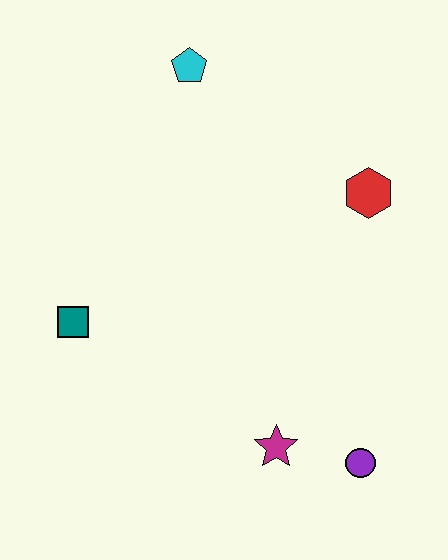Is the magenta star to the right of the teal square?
Yes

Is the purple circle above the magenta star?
No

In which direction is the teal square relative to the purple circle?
The teal square is to the left of the purple circle.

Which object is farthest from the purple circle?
The cyan pentagon is farthest from the purple circle.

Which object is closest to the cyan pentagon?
The red hexagon is closest to the cyan pentagon.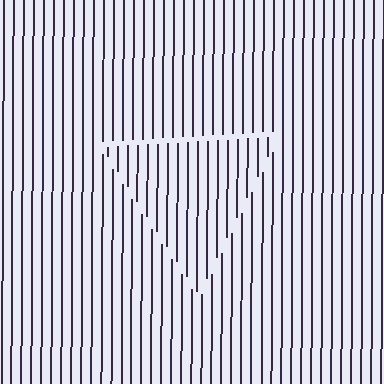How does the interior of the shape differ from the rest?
The interior of the shape contains the same grating, shifted by half a period — the contour is defined by the phase discontinuity where line-ends from the inner and outer gratings abut.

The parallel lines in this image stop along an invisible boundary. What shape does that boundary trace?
An illusory triangle. The interior of the shape contains the same grating, shifted by half a period — the contour is defined by the phase discontinuity where line-ends from the inner and outer gratings abut.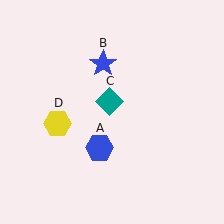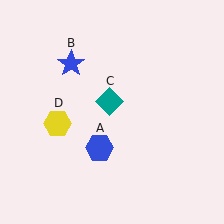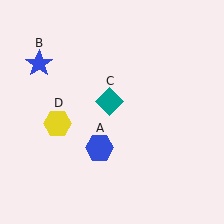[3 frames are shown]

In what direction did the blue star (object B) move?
The blue star (object B) moved left.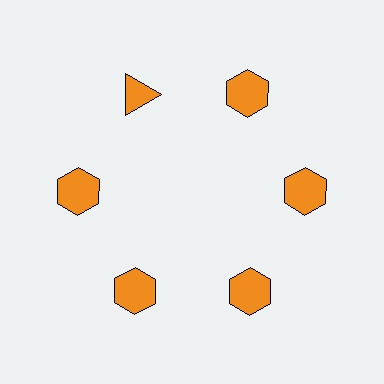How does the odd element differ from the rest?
It has a different shape: triangle instead of hexagon.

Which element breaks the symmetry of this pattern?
The orange triangle at roughly the 11 o'clock position breaks the symmetry. All other shapes are orange hexagons.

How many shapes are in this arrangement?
There are 6 shapes arranged in a ring pattern.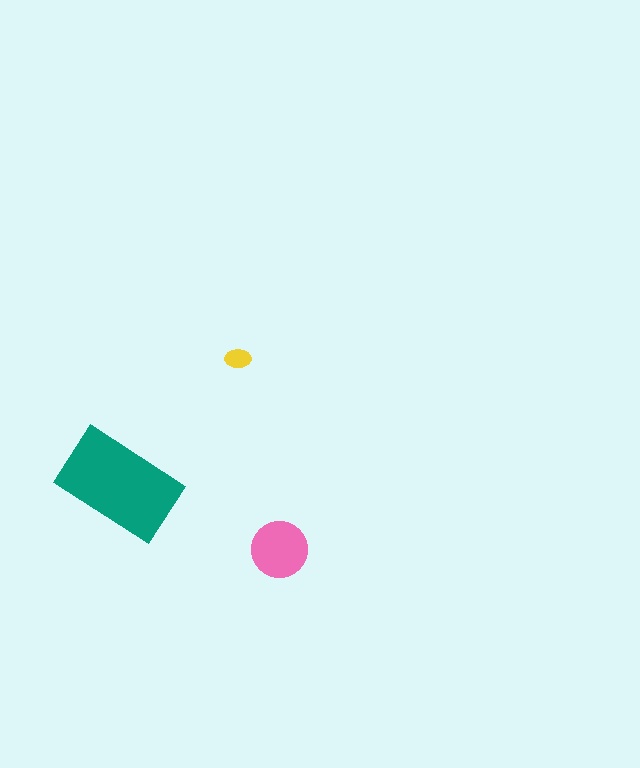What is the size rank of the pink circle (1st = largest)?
2nd.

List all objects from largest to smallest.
The teal rectangle, the pink circle, the yellow ellipse.